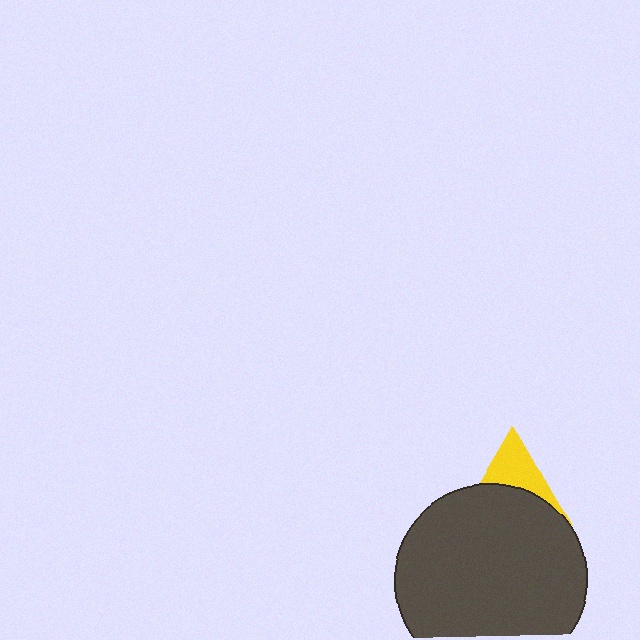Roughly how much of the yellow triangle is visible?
A small part of it is visible (roughly 42%).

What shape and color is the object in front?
The object in front is a dark gray circle.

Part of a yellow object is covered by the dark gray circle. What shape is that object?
It is a triangle.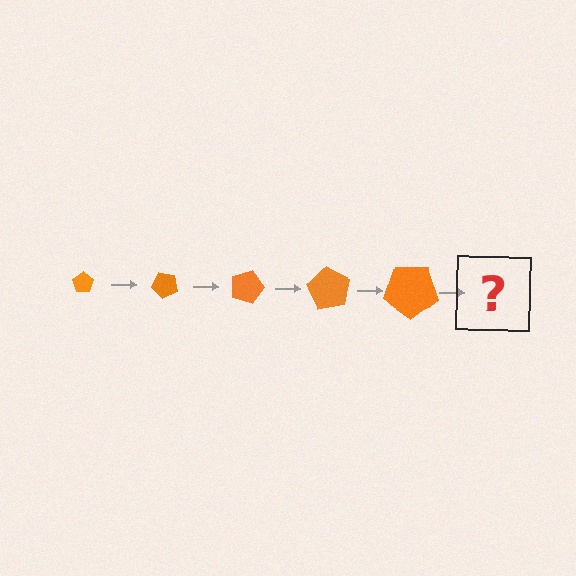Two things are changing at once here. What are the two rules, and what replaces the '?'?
The two rules are that the pentagon grows larger each step and it rotates 45 degrees each step. The '?' should be a pentagon, larger than the previous one and rotated 225 degrees from the start.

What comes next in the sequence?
The next element should be a pentagon, larger than the previous one and rotated 225 degrees from the start.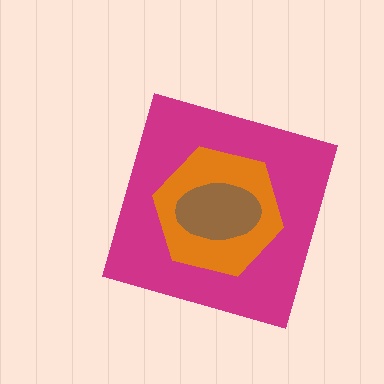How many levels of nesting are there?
3.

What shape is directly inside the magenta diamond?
The orange hexagon.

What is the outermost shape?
The magenta diamond.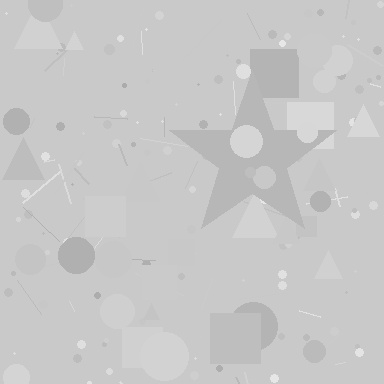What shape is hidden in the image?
A star is hidden in the image.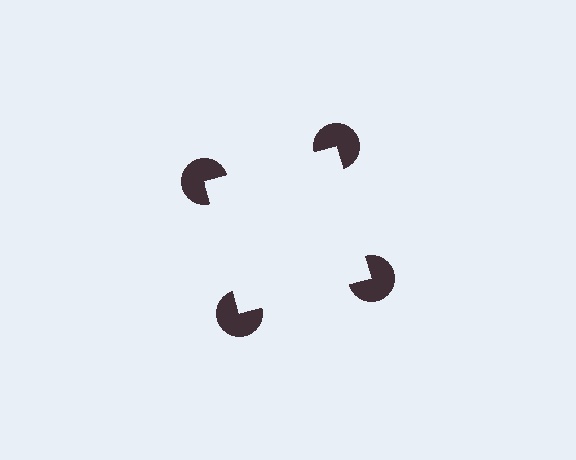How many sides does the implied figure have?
4 sides.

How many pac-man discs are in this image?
There are 4 — one at each vertex of the illusory square.